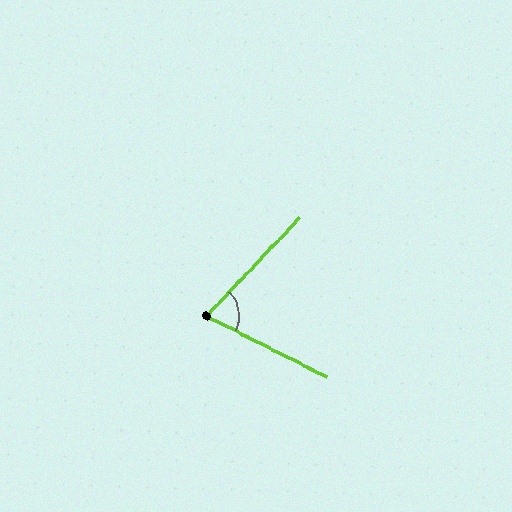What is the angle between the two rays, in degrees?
Approximately 73 degrees.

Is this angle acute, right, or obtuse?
It is acute.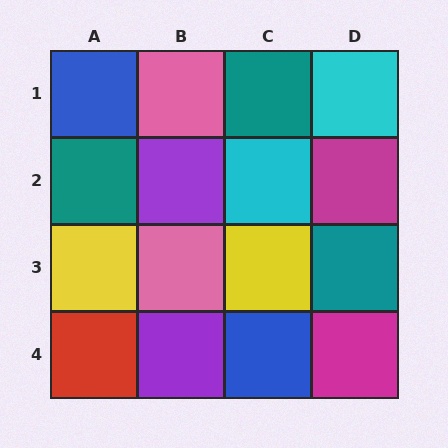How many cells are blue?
2 cells are blue.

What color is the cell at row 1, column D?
Cyan.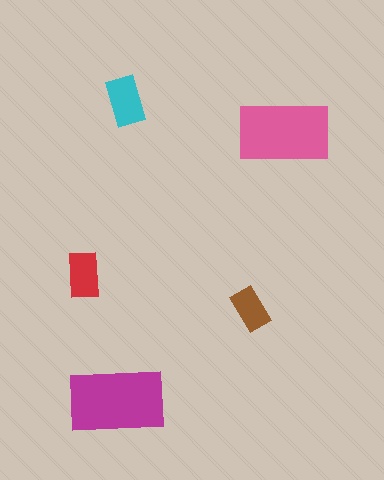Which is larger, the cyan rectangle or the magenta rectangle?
The magenta one.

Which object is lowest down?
The magenta rectangle is bottommost.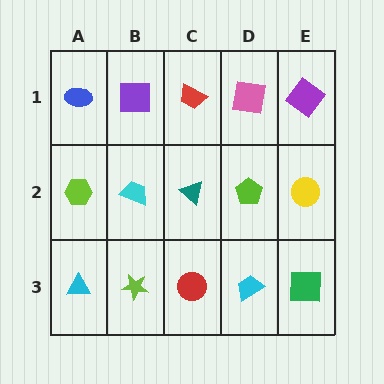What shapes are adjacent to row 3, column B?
A cyan trapezoid (row 2, column B), a cyan triangle (row 3, column A), a red circle (row 3, column C).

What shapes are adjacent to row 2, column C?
A red trapezoid (row 1, column C), a red circle (row 3, column C), a cyan trapezoid (row 2, column B), a lime pentagon (row 2, column D).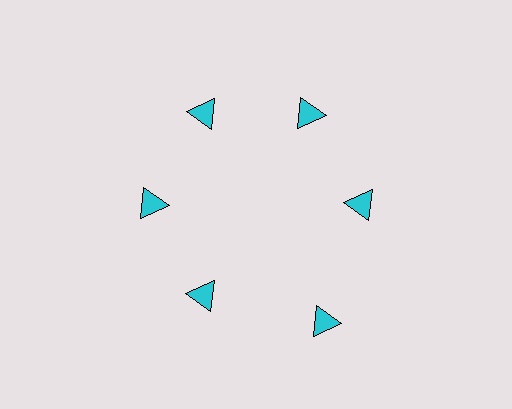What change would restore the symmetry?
The symmetry would be restored by moving it inward, back onto the ring so that all 6 triangles sit at equal angles and equal distance from the center.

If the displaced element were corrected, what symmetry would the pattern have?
It would have 6-fold rotational symmetry — the pattern would map onto itself every 60 degrees.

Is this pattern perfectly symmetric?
No. The 6 cyan triangles are arranged in a ring, but one element near the 5 o'clock position is pushed outward from the center, breaking the 6-fold rotational symmetry.